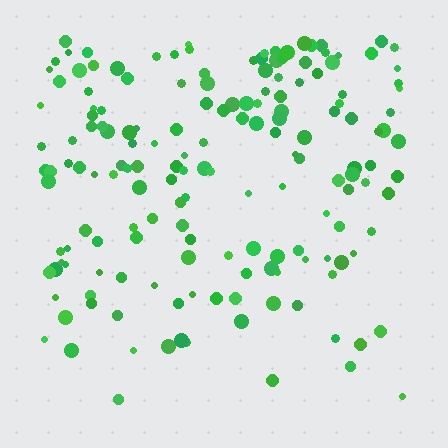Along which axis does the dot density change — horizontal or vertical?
Vertical.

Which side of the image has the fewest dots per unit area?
The bottom.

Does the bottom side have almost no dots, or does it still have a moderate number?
Still a moderate number, just noticeably fewer than the top.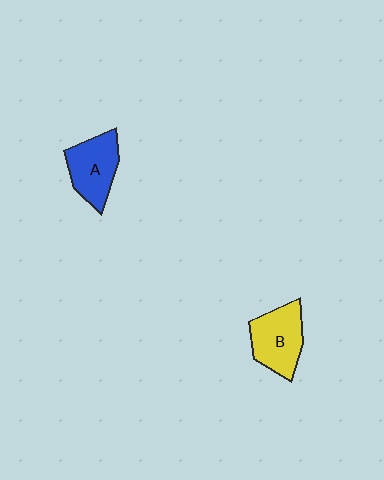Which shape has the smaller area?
Shape A (blue).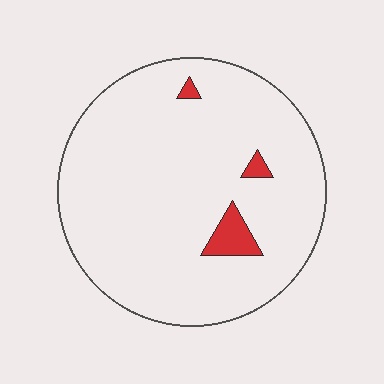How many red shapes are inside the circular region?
3.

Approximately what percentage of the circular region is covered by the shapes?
Approximately 5%.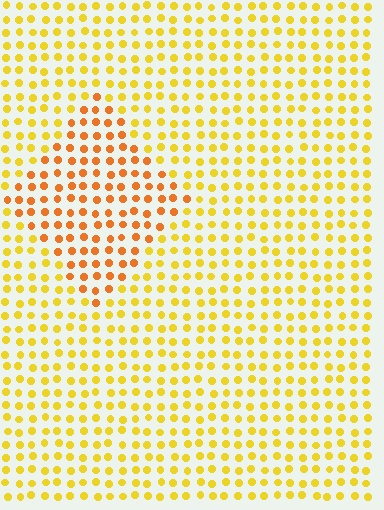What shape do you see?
I see a diamond.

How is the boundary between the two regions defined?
The boundary is defined purely by a slight shift in hue (about 29 degrees). Spacing, size, and orientation are identical on both sides.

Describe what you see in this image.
The image is filled with small yellow elements in a uniform arrangement. A diamond-shaped region is visible where the elements are tinted to a slightly different hue, forming a subtle color boundary.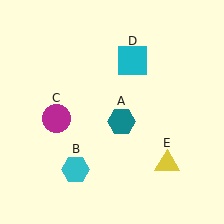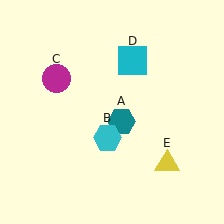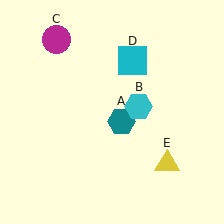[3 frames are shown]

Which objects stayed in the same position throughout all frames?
Teal hexagon (object A) and cyan square (object D) and yellow triangle (object E) remained stationary.